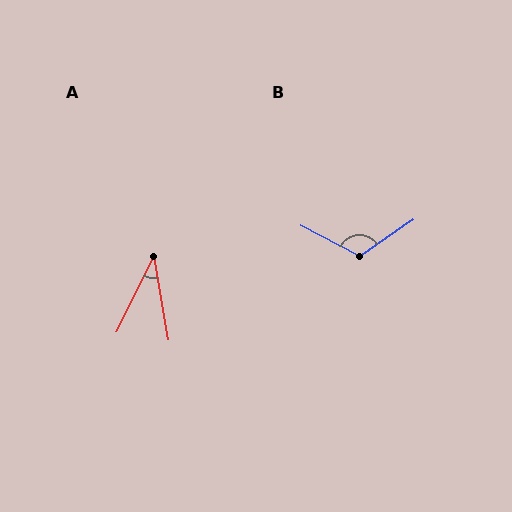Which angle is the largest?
B, at approximately 118 degrees.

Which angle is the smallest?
A, at approximately 37 degrees.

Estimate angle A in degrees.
Approximately 37 degrees.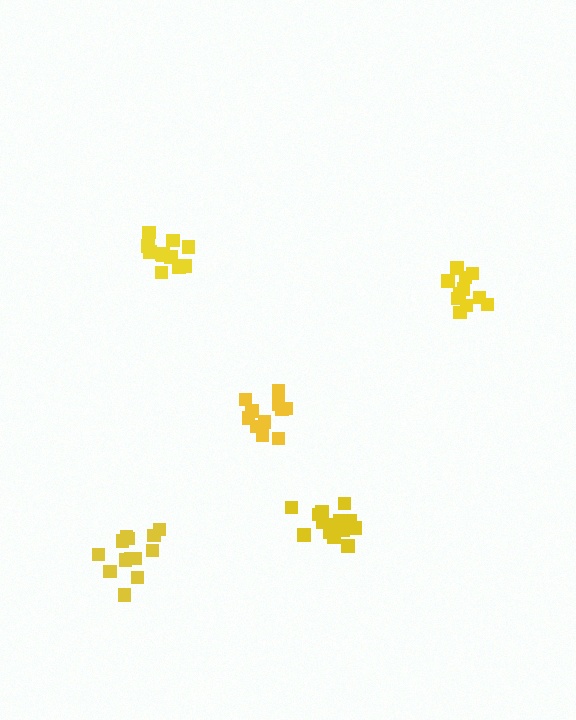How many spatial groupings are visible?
There are 5 spatial groupings.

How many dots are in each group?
Group 1: 11 dots, Group 2: 15 dots, Group 3: 11 dots, Group 4: 13 dots, Group 5: 13 dots (63 total).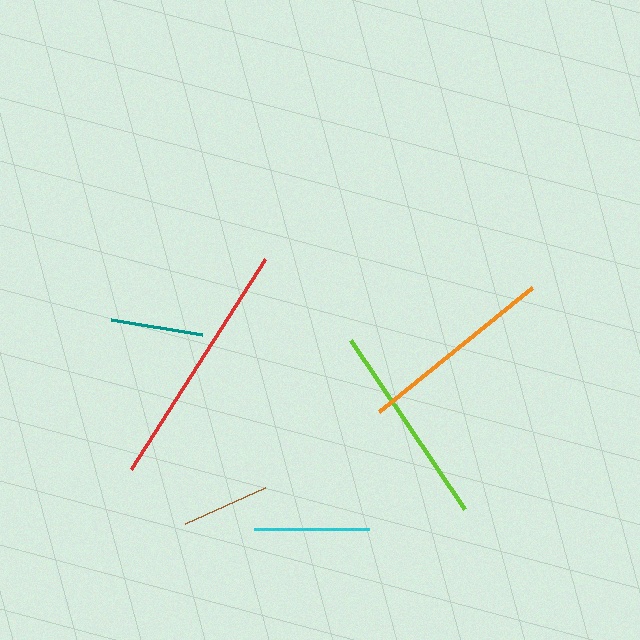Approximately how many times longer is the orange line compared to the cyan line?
The orange line is approximately 1.7 times the length of the cyan line.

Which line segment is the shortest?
The brown line is the shortest at approximately 88 pixels.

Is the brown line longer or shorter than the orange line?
The orange line is longer than the brown line.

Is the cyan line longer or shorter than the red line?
The red line is longer than the cyan line.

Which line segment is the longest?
The red line is the longest at approximately 250 pixels.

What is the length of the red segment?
The red segment is approximately 250 pixels long.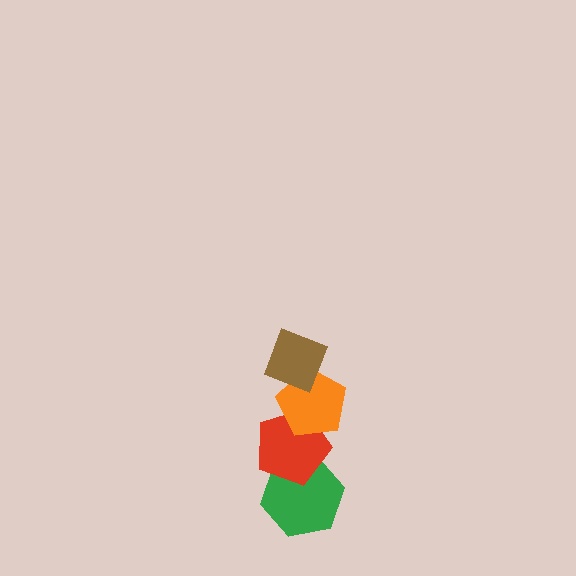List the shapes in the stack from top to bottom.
From top to bottom: the brown diamond, the orange pentagon, the red pentagon, the green hexagon.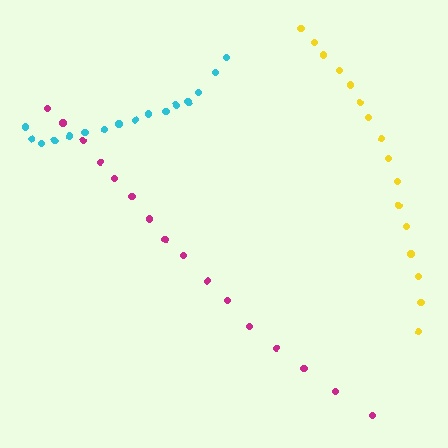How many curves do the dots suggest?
There are 3 distinct paths.